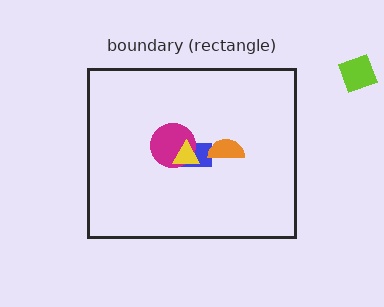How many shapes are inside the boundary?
4 inside, 1 outside.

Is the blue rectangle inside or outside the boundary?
Inside.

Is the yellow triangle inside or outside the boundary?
Inside.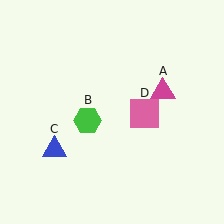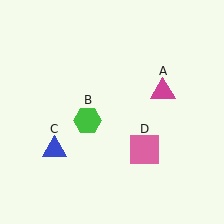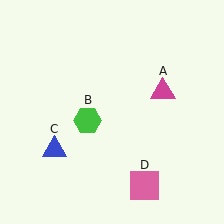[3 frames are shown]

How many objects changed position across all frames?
1 object changed position: pink square (object D).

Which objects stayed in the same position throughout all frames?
Magenta triangle (object A) and green hexagon (object B) and blue triangle (object C) remained stationary.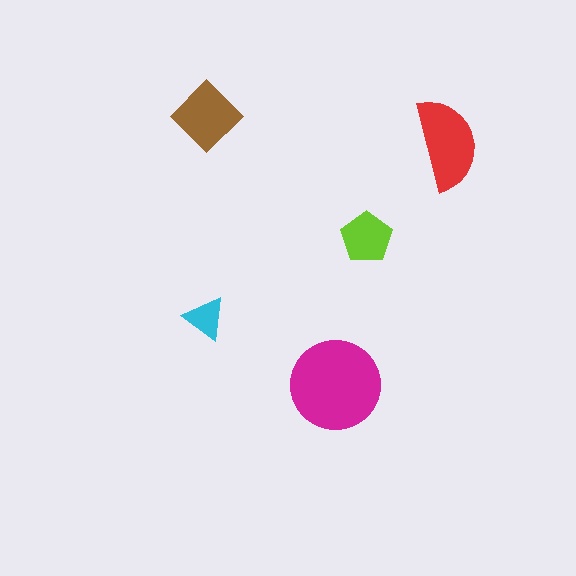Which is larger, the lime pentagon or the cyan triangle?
The lime pentagon.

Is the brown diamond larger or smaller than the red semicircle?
Smaller.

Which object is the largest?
The magenta circle.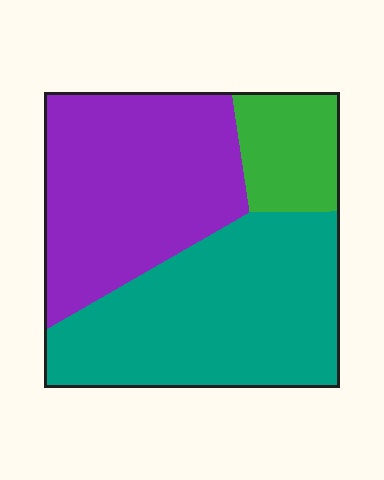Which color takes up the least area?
Green, at roughly 15%.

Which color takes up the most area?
Teal, at roughly 45%.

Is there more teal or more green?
Teal.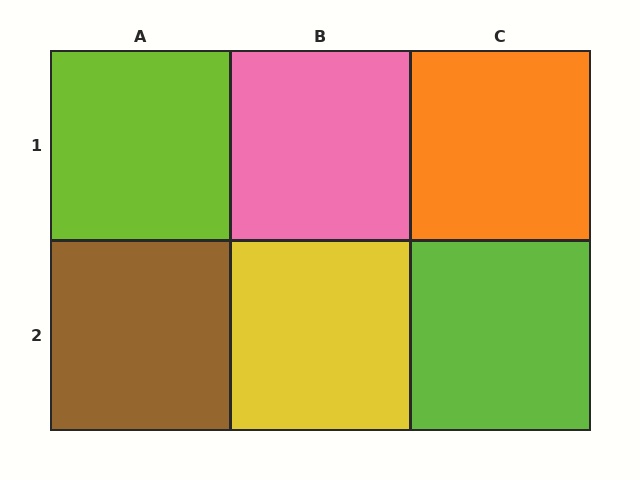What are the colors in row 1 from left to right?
Lime, pink, orange.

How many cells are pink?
1 cell is pink.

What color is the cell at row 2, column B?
Yellow.